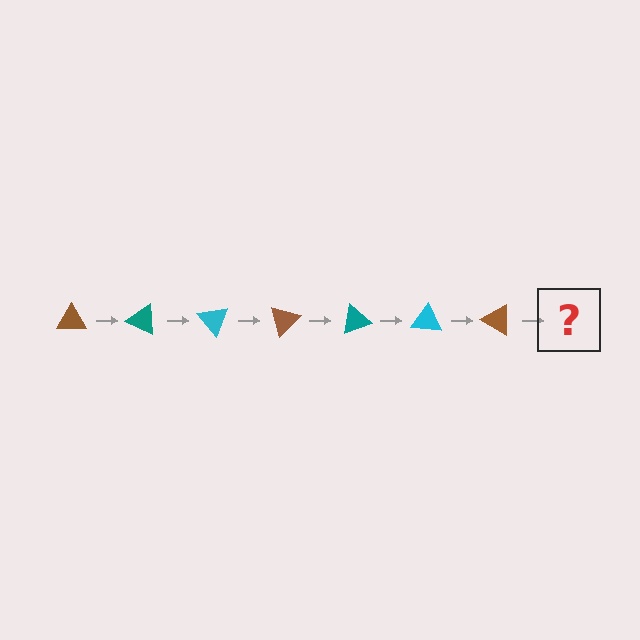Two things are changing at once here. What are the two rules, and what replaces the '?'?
The two rules are that it rotates 25 degrees each step and the color cycles through brown, teal, and cyan. The '?' should be a teal triangle, rotated 175 degrees from the start.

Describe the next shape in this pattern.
It should be a teal triangle, rotated 175 degrees from the start.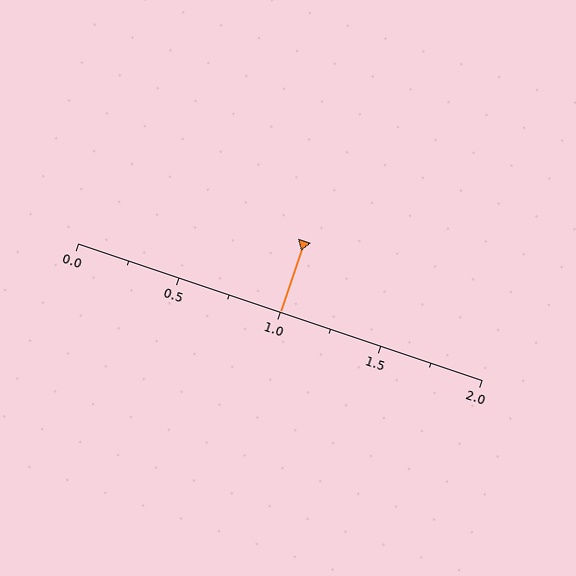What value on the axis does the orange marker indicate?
The marker indicates approximately 1.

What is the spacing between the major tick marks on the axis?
The major ticks are spaced 0.5 apart.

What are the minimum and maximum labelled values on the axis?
The axis runs from 0.0 to 2.0.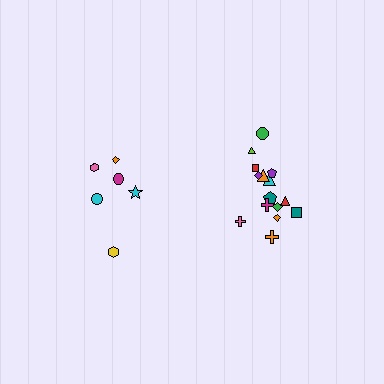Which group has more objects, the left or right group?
The right group.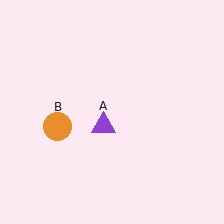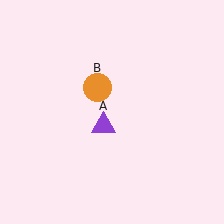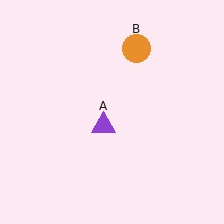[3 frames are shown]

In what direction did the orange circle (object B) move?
The orange circle (object B) moved up and to the right.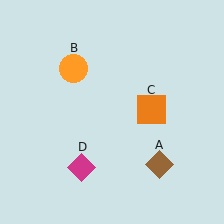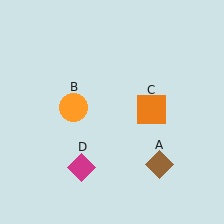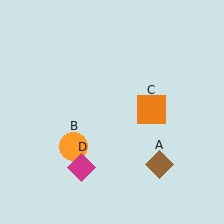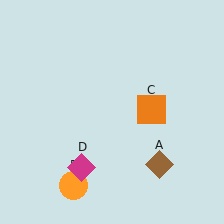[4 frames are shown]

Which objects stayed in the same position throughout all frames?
Brown diamond (object A) and orange square (object C) and magenta diamond (object D) remained stationary.